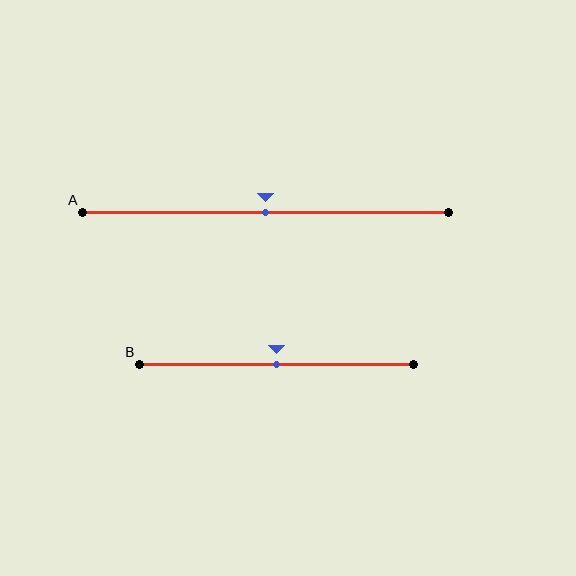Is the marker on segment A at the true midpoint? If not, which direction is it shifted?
Yes, the marker on segment A is at the true midpoint.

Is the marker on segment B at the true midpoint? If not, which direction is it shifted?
Yes, the marker on segment B is at the true midpoint.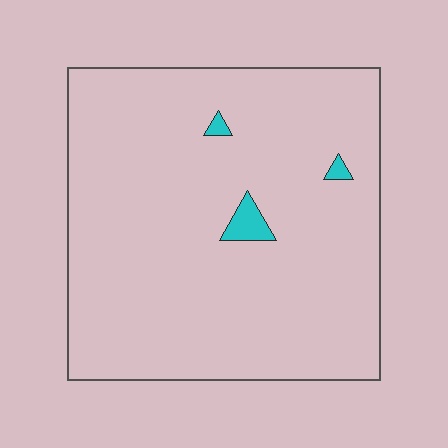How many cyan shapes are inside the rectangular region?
3.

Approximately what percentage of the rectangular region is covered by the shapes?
Approximately 0%.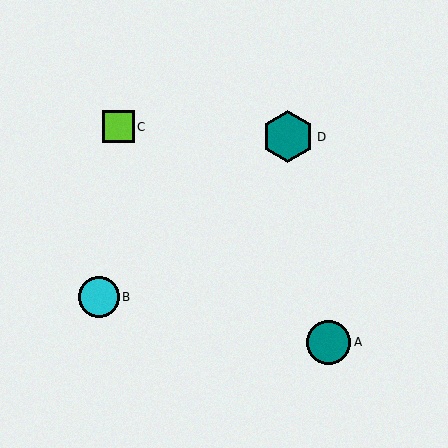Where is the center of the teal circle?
The center of the teal circle is at (329, 342).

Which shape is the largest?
The teal hexagon (labeled D) is the largest.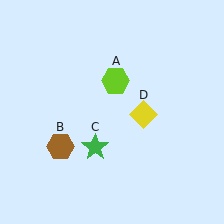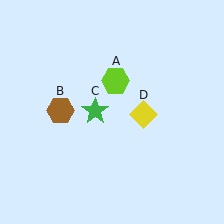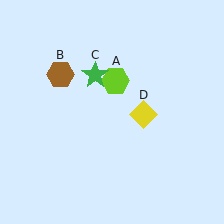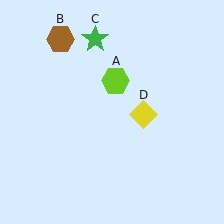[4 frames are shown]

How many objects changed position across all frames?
2 objects changed position: brown hexagon (object B), green star (object C).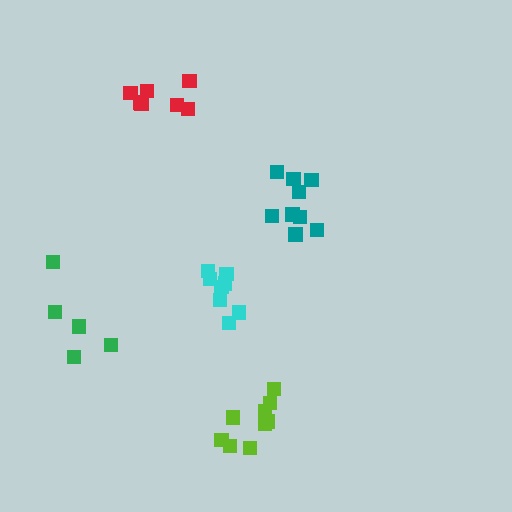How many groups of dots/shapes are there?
There are 5 groups.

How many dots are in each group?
Group 1: 5 dots, Group 2: 8 dots, Group 3: 9 dots, Group 4: 8 dots, Group 5: 9 dots (39 total).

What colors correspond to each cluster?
The clusters are colored: green, cyan, lime, red, teal.